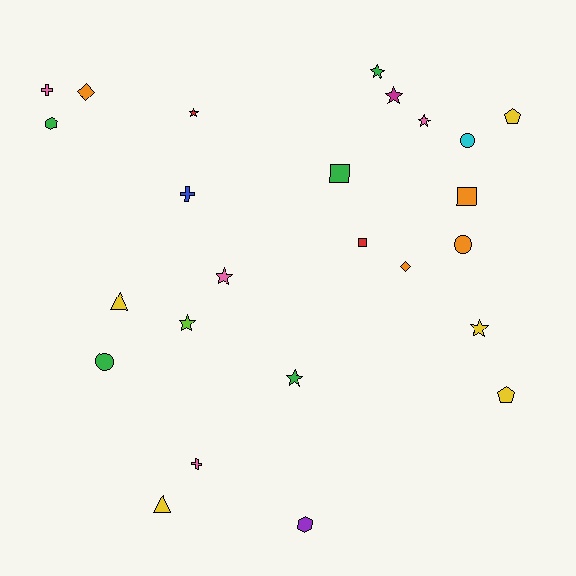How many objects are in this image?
There are 25 objects.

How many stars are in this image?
There are 8 stars.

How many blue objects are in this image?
There is 1 blue object.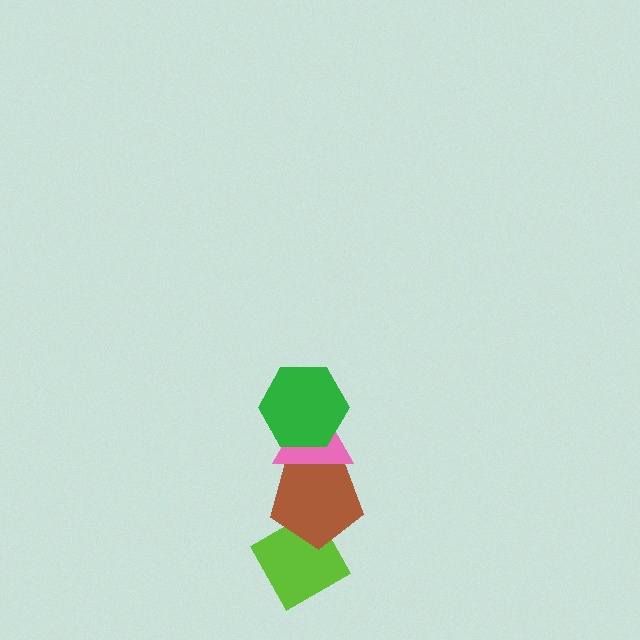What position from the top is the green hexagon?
The green hexagon is 1st from the top.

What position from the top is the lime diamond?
The lime diamond is 4th from the top.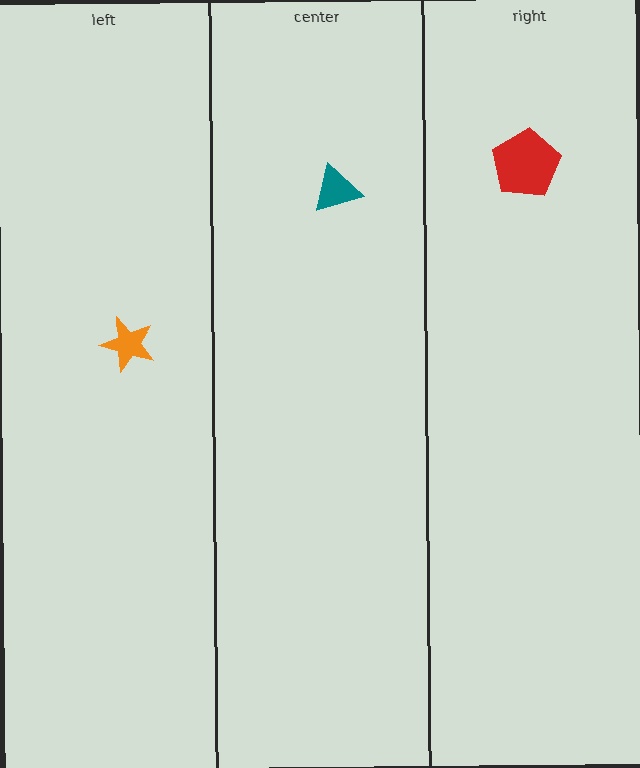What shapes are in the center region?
The teal triangle.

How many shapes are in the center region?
1.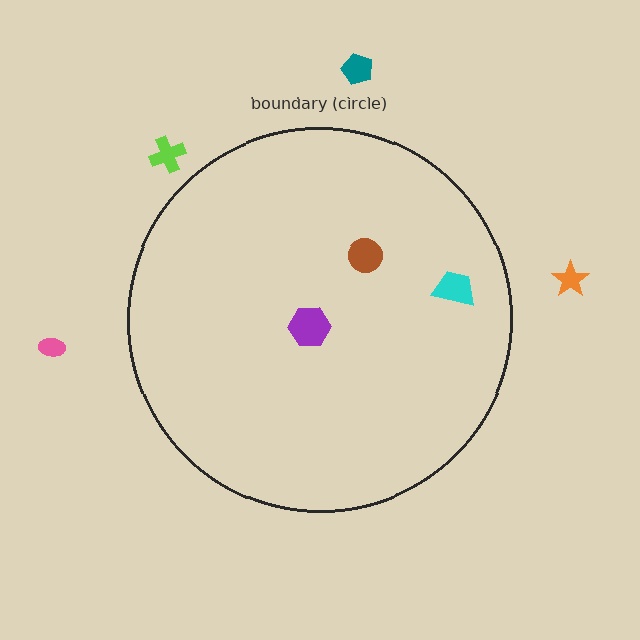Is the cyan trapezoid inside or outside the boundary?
Inside.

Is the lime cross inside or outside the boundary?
Outside.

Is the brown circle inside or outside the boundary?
Inside.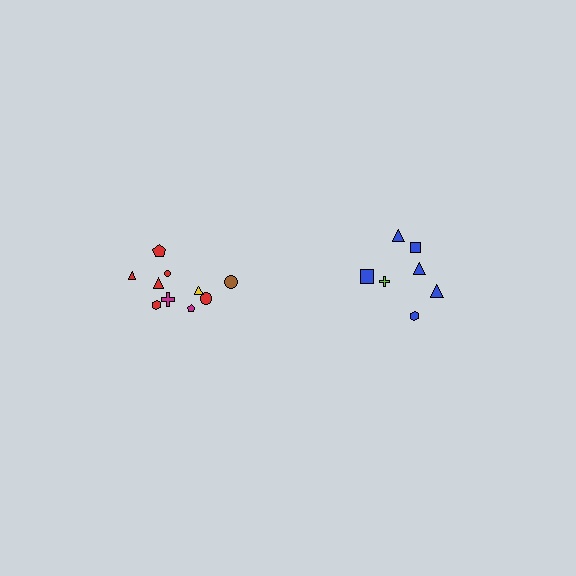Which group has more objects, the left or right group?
The left group.